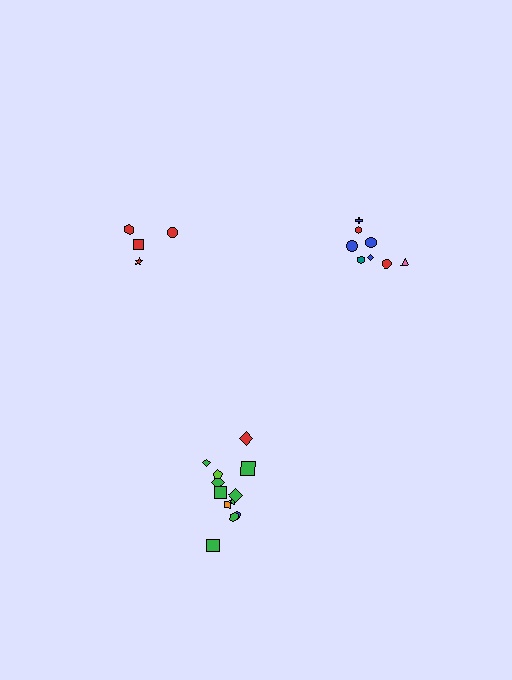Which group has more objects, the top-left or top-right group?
The top-right group.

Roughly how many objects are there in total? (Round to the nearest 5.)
Roughly 25 objects in total.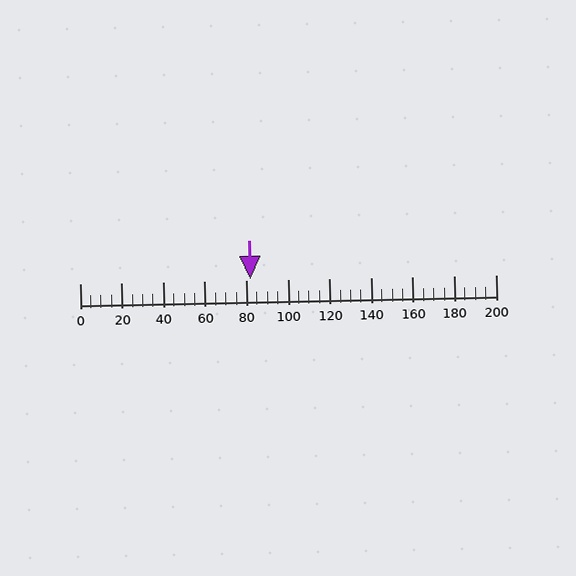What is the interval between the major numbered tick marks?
The major tick marks are spaced 20 units apart.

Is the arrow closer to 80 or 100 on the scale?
The arrow is closer to 80.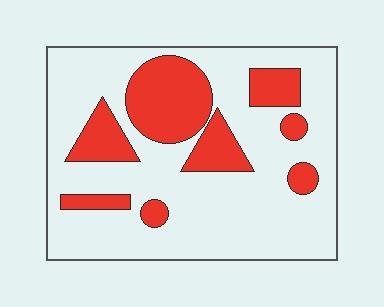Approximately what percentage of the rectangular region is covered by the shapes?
Approximately 25%.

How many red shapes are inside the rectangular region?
8.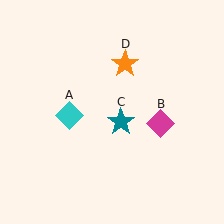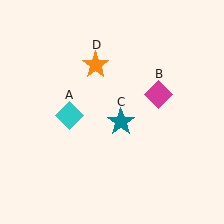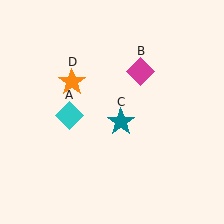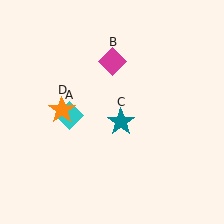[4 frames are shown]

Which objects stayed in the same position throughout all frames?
Cyan diamond (object A) and teal star (object C) remained stationary.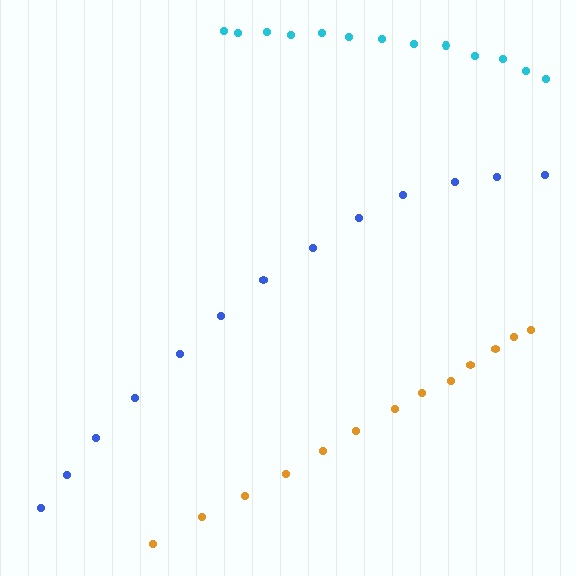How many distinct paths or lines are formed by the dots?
There are 3 distinct paths.